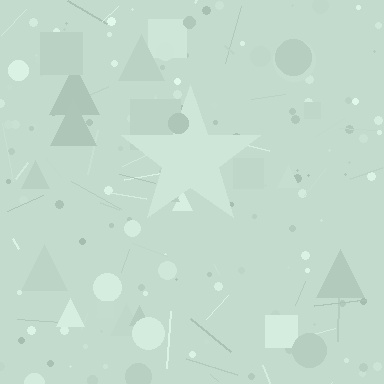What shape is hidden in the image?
A star is hidden in the image.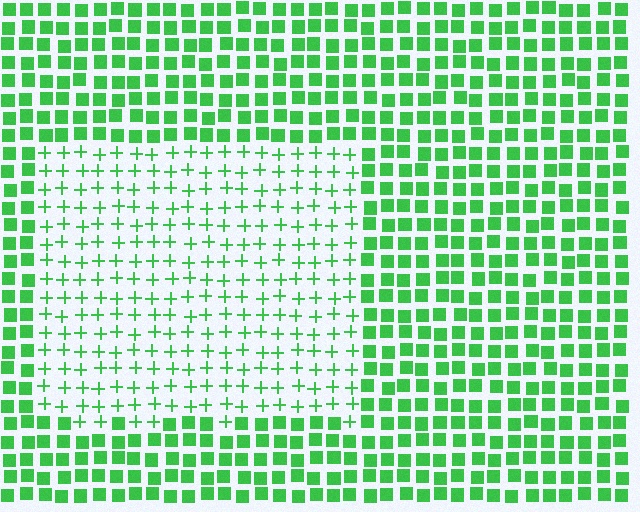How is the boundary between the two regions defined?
The boundary is defined by a change in element shape: plus signs inside vs. squares outside. All elements share the same color and spacing.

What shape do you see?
I see a rectangle.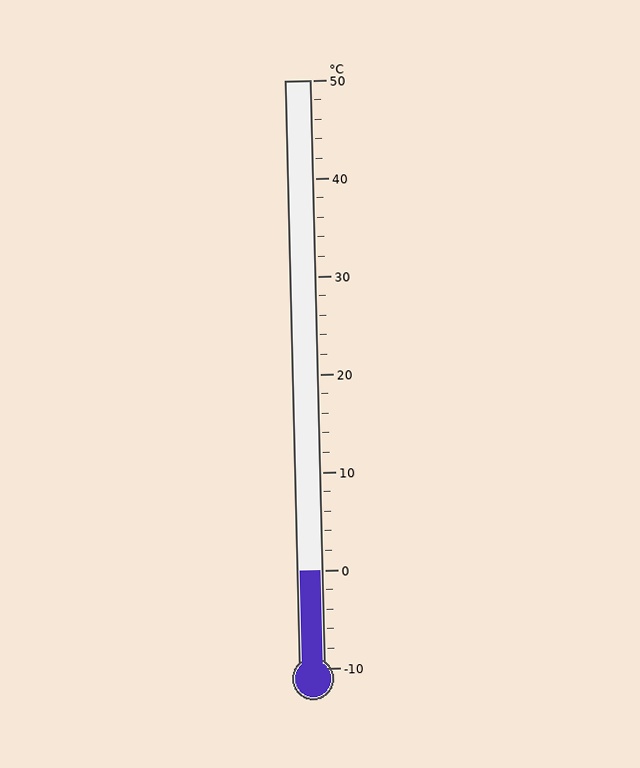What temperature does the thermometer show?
The thermometer shows approximately 0°C.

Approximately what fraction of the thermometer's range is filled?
The thermometer is filled to approximately 15% of its range.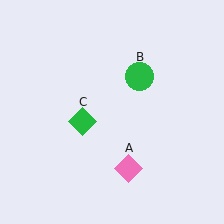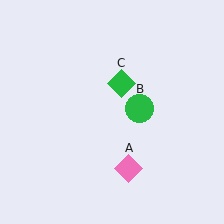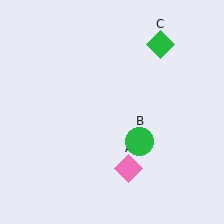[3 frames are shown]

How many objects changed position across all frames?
2 objects changed position: green circle (object B), green diamond (object C).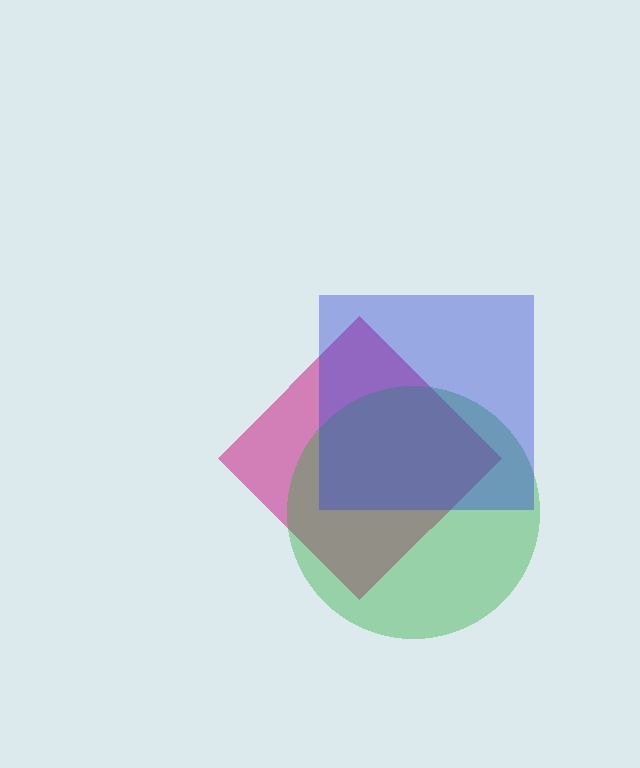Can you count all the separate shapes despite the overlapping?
Yes, there are 3 separate shapes.